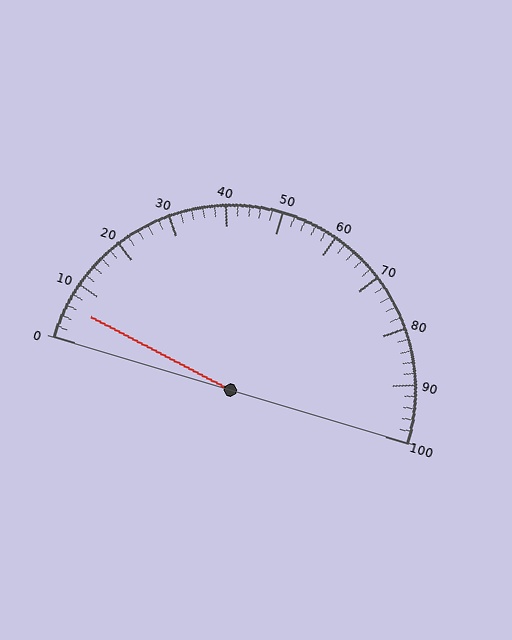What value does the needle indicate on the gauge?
The needle indicates approximately 6.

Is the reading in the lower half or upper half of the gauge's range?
The reading is in the lower half of the range (0 to 100).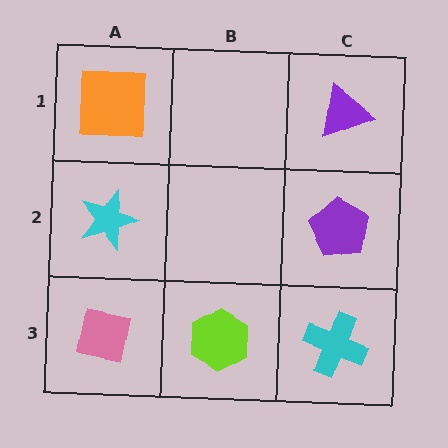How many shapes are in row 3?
3 shapes.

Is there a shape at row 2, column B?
No, that cell is empty.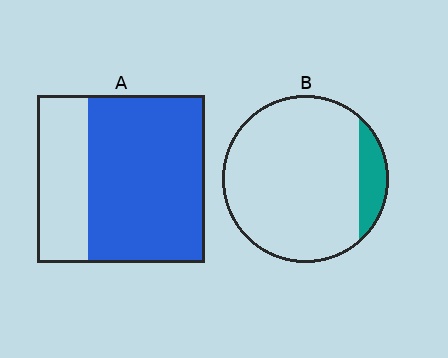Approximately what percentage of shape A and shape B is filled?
A is approximately 70% and B is approximately 10%.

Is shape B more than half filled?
No.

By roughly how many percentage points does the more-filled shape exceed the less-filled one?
By roughly 55 percentage points (A over B).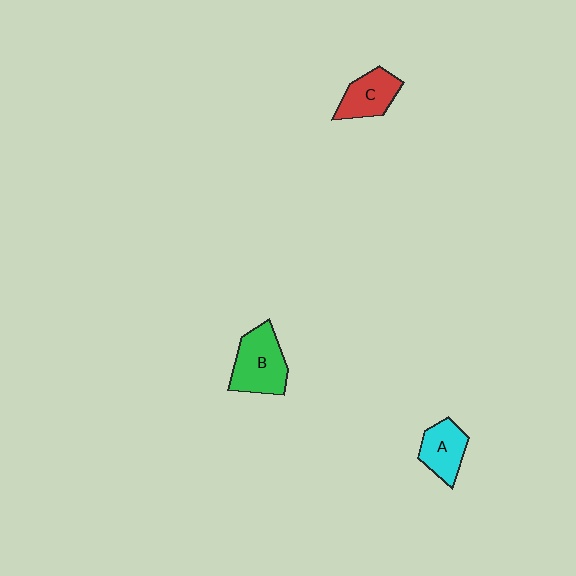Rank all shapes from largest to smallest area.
From largest to smallest: B (green), C (red), A (cyan).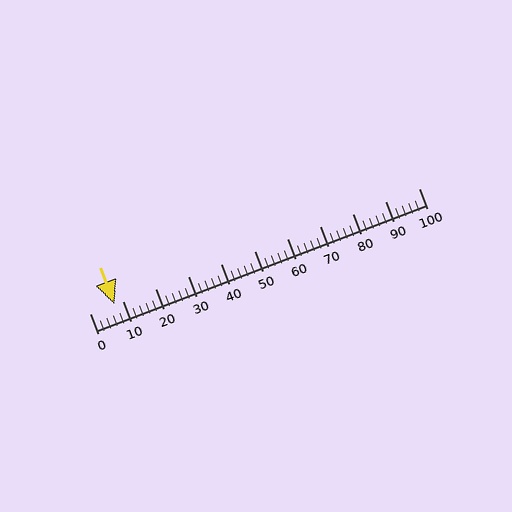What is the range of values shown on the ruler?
The ruler shows values from 0 to 100.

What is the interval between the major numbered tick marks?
The major tick marks are spaced 10 units apart.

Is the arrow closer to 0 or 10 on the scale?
The arrow is closer to 10.